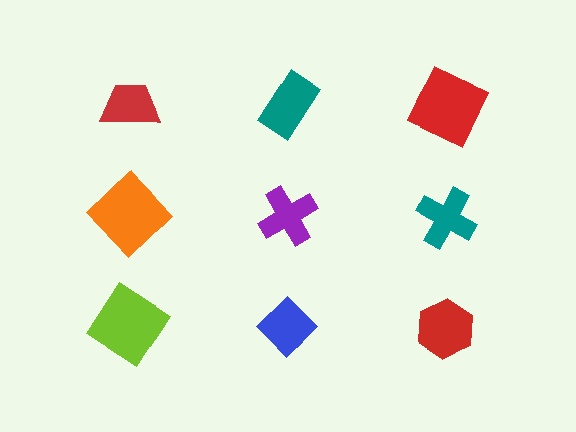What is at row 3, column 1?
A lime diamond.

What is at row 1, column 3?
A red square.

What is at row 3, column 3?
A red hexagon.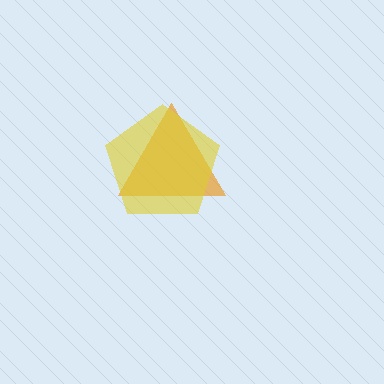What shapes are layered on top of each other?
The layered shapes are: an orange triangle, a yellow pentagon.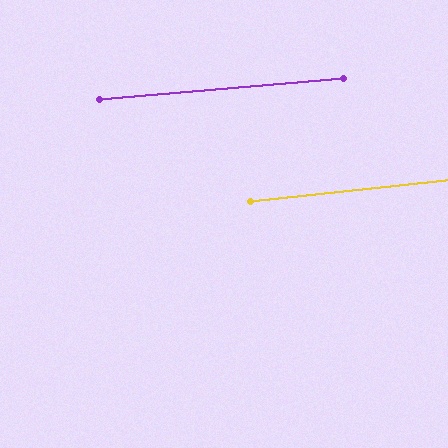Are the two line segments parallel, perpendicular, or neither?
Parallel — their directions differ by only 1.4°.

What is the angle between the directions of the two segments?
Approximately 1 degree.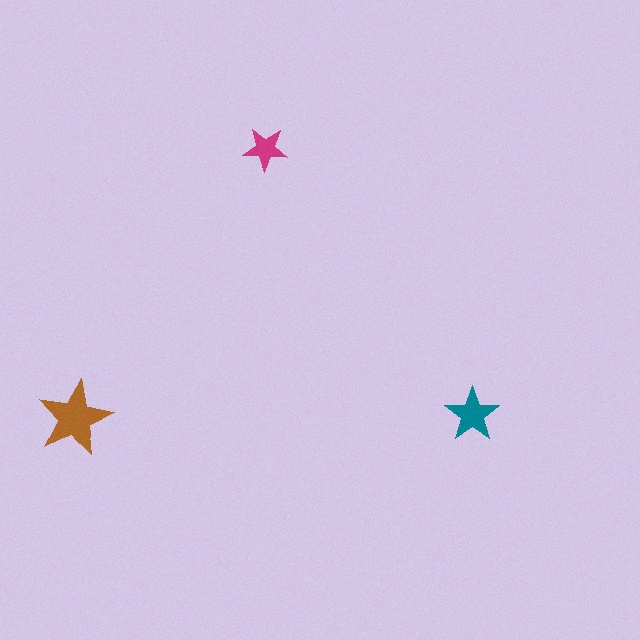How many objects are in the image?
There are 3 objects in the image.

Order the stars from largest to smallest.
the brown one, the teal one, the magenta one.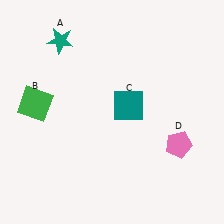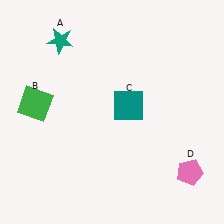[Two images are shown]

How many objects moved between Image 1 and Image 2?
1 object moved between the two images.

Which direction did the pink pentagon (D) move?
The pink pentagon (D) moved down.